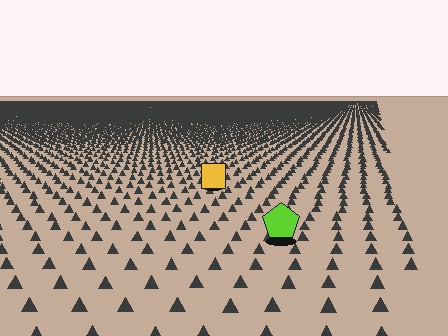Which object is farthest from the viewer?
The yellow square is farthest from the viewer. It appears smaller and the ground texture around it is denser.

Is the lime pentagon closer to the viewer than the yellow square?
Yes. The lime pentagon is closer — you can tell from the texture gradient: the ground texture is coarser near it.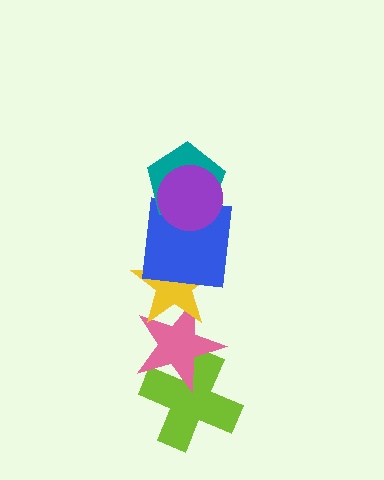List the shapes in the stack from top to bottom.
From top to bottom: the purple circle, the teal pentagon, the blue square, the yellow star, the pink star, the lime cross.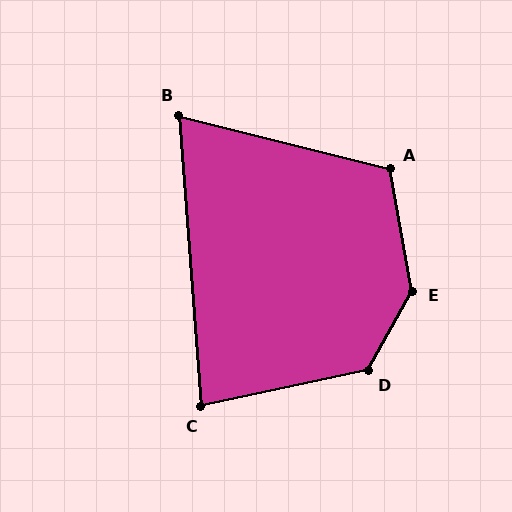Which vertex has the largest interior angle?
E, at approximately 141 degrees.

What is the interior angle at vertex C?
Approximately 82 degrees (acute).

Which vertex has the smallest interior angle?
B, at approximately 72 degrees.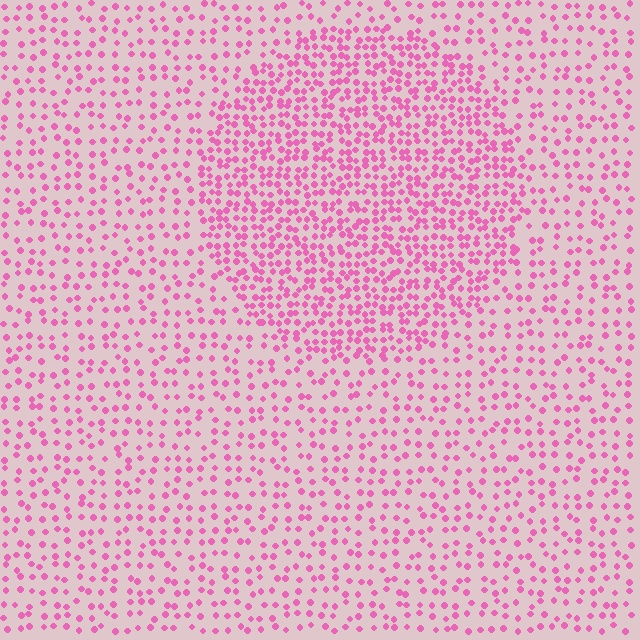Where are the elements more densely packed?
The elements are more densely packed inside the circle boundary.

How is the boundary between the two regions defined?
The boundary is defined by a change in element density (approximately 2.0x ratio). All elements are the same color, size, and shape.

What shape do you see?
I see a circle.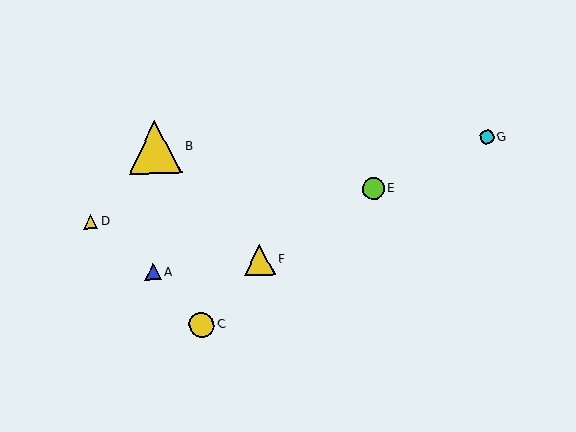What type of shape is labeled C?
Shape C is a yellow circle.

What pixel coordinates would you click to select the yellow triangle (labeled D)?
Click at (91, 222) to select the yellow triangle D.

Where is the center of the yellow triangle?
The center of the yellow triangle is at (259, 260).